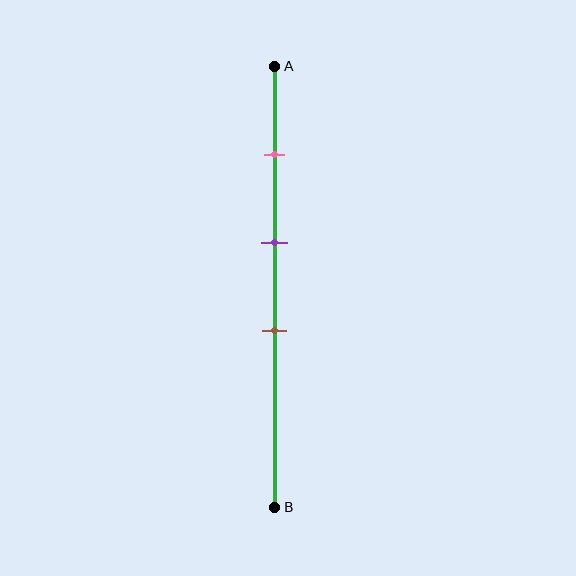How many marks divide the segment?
There are 3 marks dividing the segment.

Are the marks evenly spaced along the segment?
Yes, the marks are approximately evenly spaced.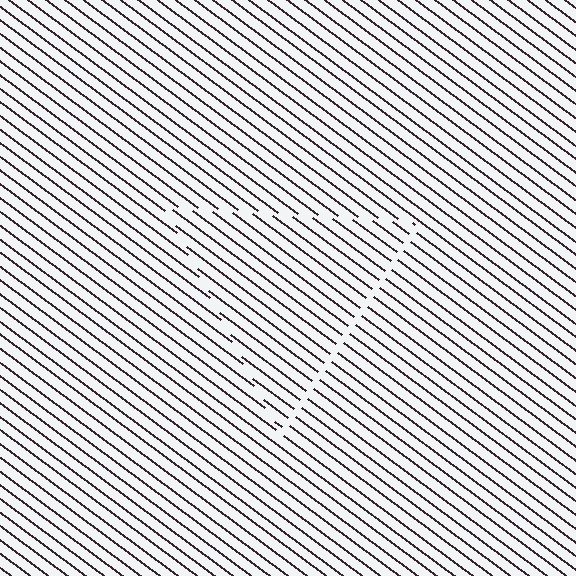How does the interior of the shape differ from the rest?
The interior of the shape contains the same grating, shifted by half a period — the contour is defined by the phase discontinuity where line-ends from the inner and outer gratings abut.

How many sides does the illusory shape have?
3 sides — the line-ends trace a triangle.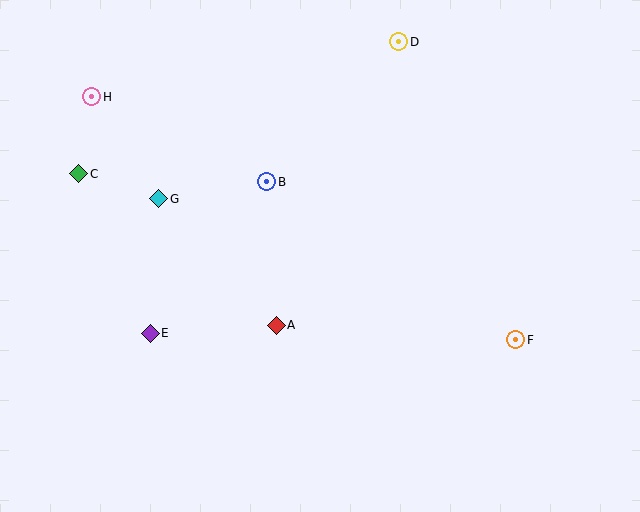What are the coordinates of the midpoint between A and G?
The midpoint between A and G is at (217, 262).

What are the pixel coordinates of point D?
Point D is at (399, 42).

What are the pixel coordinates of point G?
Point G is at (159, 199).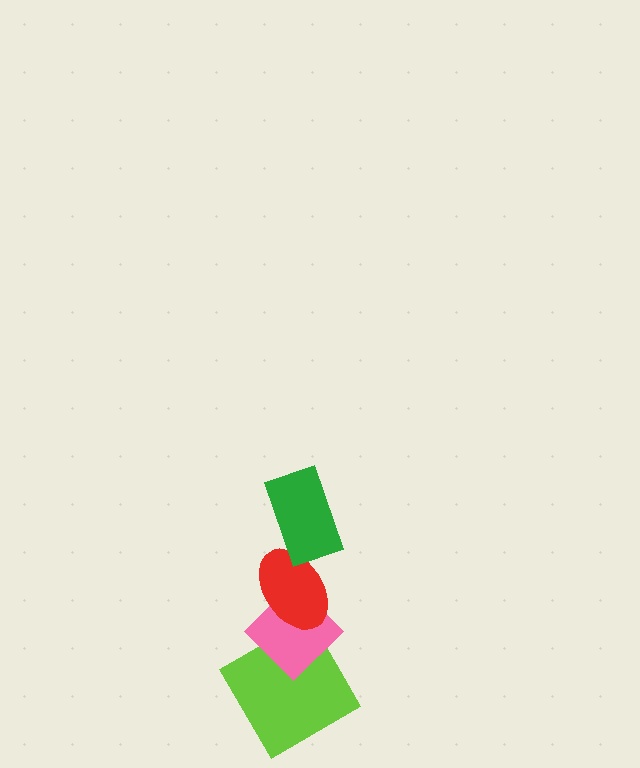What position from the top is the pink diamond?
The pink diamond is 3rd from the top.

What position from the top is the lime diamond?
The lime diamond is 4th from the top.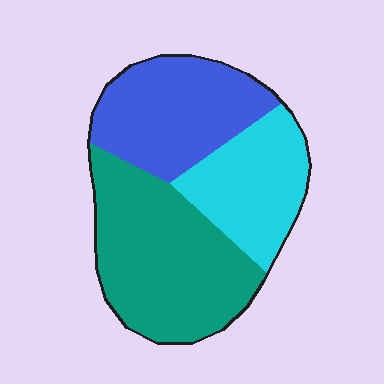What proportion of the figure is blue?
Blue covers roughly 30% of the figure.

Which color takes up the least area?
Cyan, at roughly 25%.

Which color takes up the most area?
Teal, at roughly 45%.